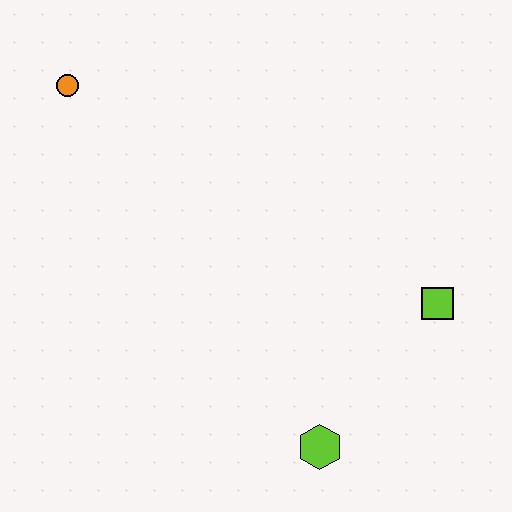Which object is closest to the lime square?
The lime hexagon is closest to the lime square.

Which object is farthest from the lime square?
The orange circle is farthest from the lime square.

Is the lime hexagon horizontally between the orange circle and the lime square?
Yes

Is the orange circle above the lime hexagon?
Yes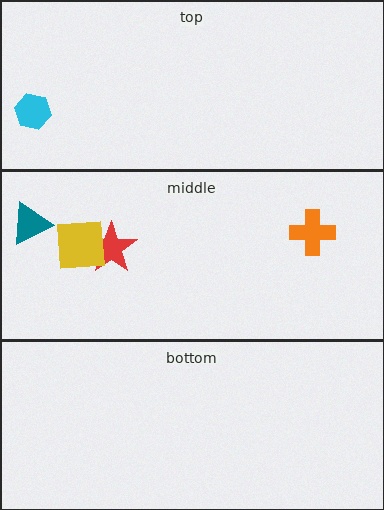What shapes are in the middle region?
The red star, the yellow square, the teal triangle, the orange cross.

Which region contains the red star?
The middle region.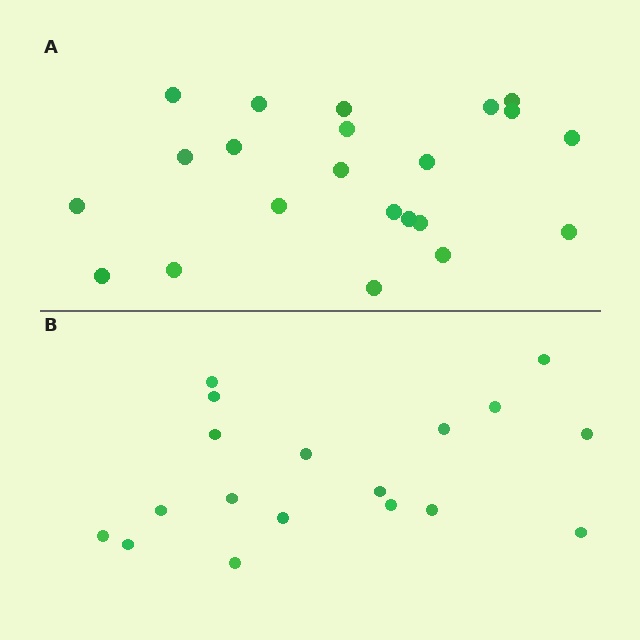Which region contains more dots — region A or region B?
Region A (the top region) has more dots.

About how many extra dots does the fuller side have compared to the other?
Region A has about 4 more dots than region B.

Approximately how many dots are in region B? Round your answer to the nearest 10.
About 20 dots. (The exact count is 18, which rounds to 20.)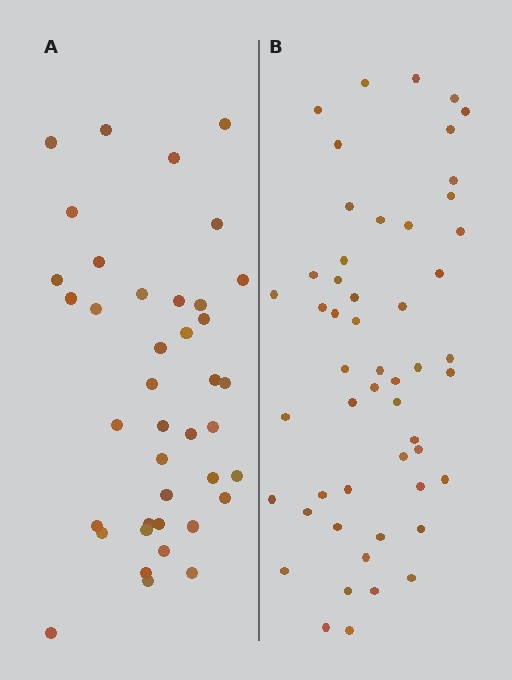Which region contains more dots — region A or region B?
Region B (the right region) has more dots.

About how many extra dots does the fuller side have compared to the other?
Region B has roughly 12 or so more dots than region A.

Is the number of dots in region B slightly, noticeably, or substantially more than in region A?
Region B has noticeably more, but not dramatically so. The ratio is roughly 1.3 to 1.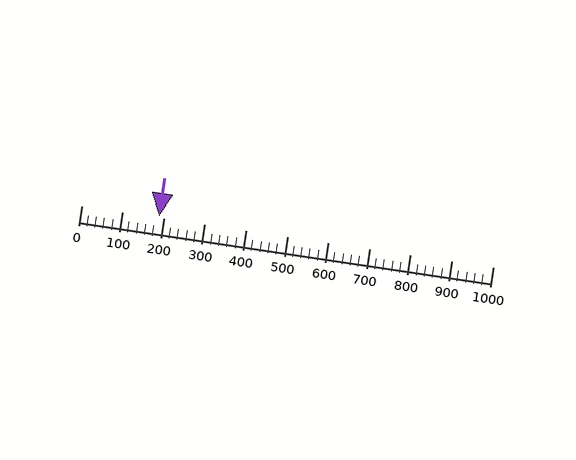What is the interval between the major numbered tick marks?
The major tick marks are spaced 100 units apart.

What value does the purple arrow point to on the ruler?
The purple arrow points to approximately 188.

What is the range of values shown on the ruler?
The ruler shows values from 0 to 1000.